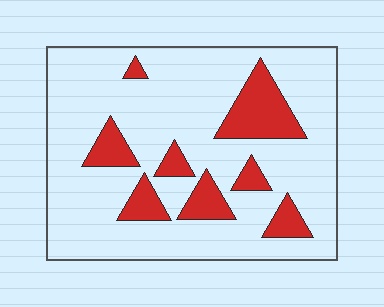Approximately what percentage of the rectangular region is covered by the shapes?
Approximately 20%.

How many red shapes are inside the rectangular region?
8.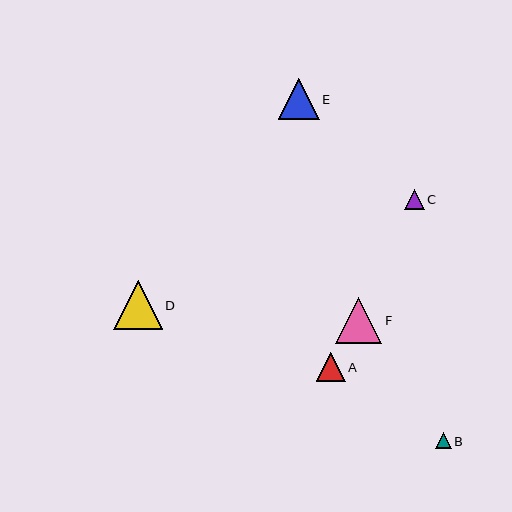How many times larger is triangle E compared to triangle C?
Triangle E is approximately 2.0 times the size of triangle C.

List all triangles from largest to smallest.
From largest to smallest: D, F, E, A, C, B.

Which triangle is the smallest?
Triangle B is the smallest with a size of approximately 15 pixels.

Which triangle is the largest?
Triangle D is the largest with a size of approximately 49 pixels.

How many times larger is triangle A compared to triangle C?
Triangle A is approximately 1.4 times the size of triangle C.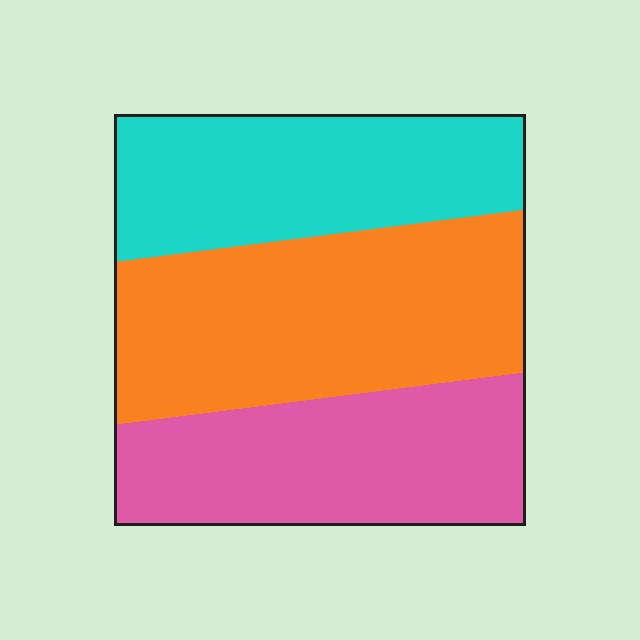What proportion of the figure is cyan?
Cyan covers 30% of the figure.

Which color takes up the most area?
Orange, at roughly 40%.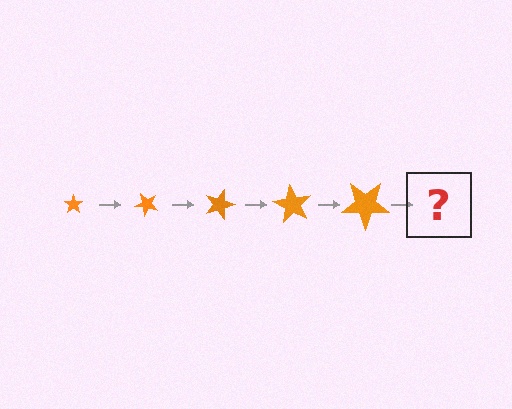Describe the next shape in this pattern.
It should be a star, larger than the previous one and rotated 225 degrees from the start.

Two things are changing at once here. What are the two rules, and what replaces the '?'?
The two rules are that the star grows larger each step and it rotates 45 degrees each step. The '?' should be a star, larger than the previous one and rotated 225 degrees from the start.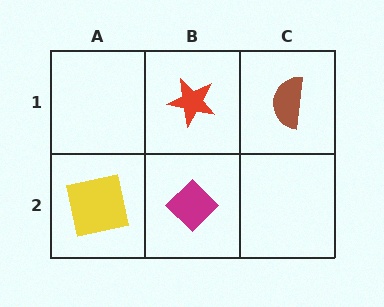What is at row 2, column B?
A magenta diamond.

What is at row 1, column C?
A brown semicircle.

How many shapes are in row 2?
2 shapes.